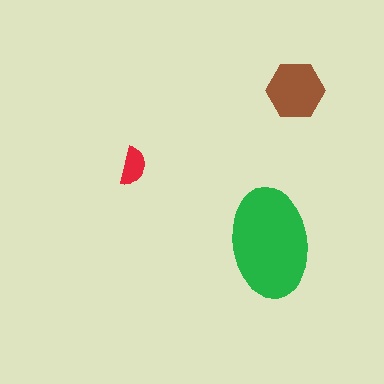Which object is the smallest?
The red semicircle.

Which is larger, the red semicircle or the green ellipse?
The green ellipse.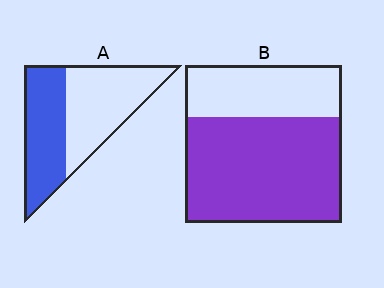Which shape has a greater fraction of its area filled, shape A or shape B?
Shape B.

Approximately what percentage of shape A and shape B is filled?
A is approximately 45% and B is approximately 65%.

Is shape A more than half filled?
No.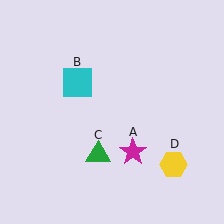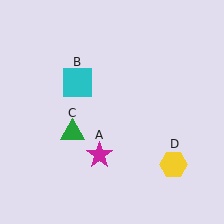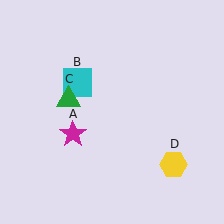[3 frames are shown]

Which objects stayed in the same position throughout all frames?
Cyan square (object B) and yellow hexagon (object D) remained stationary.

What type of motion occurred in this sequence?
The magenta star (object A), green triangle (object C) rotated clockwise around the center of the scene.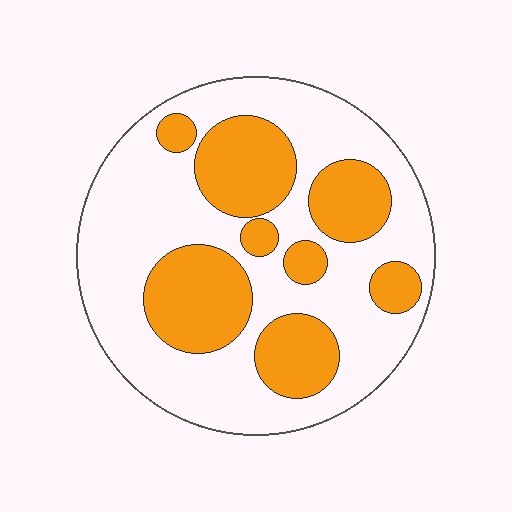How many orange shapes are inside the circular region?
8.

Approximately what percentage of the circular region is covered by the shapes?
Approximately 35%.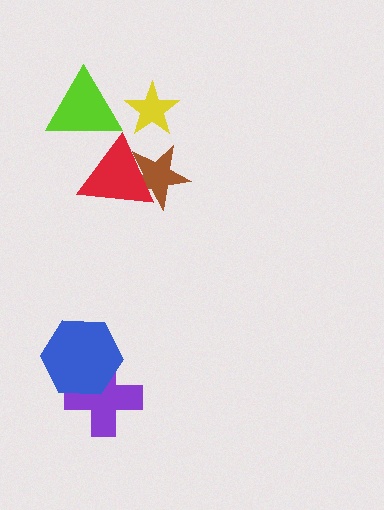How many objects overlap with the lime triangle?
1 object overlaps with the lime triangle.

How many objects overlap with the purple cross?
1 object overlaps with the purple cross.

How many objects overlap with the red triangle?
2 objects overlap with the red triangle.